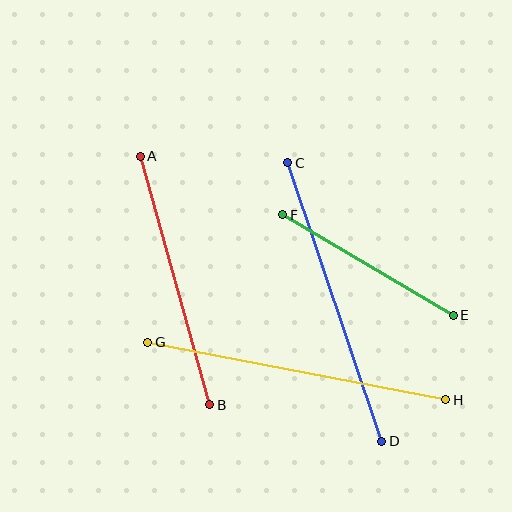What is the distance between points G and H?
The distance is approximately 304 pixels.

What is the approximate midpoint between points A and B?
The midpoint is at approximately (175, 280) pixels.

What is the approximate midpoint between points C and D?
The midpoint is at approximately (335, 302) pixels.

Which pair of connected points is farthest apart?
Points G and H are farthest apart.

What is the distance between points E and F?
The distance is approximately 198 pixels.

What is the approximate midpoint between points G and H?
The midpoint is at approximately (297, 371) pixels.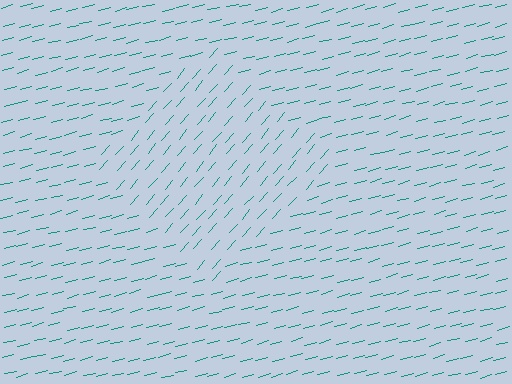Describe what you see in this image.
The image is filled with small teal line segments. A diamond region in the image has lines oriented differently from the surrounding lines, creating a visible texture boundary.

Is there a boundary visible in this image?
Yes, there is a texture boundary formed by a change in line orientation.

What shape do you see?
I see a diamond.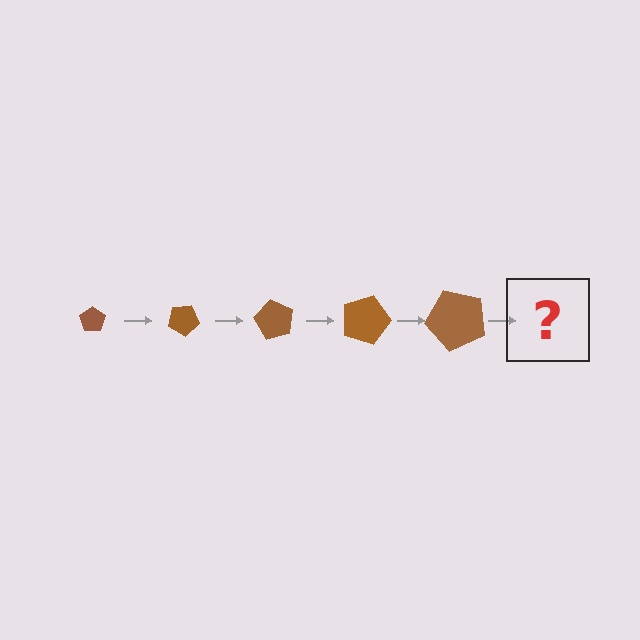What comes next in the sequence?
The next element should be a pentagon, larger than the previous one and rotated 150 degrees from the start.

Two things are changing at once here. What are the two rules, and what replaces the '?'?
The two rules are that the pentagon grows larger each step and it rotates 30 degrees each step. The '?' should be a pentagon, larger than the previous one and rotated 150 degrees from the start.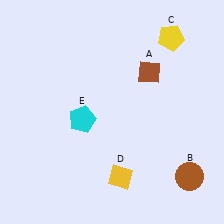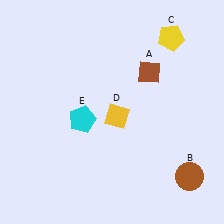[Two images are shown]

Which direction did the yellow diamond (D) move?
The yellow diamond (D) moved up.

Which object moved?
The yellow diamond (D) moved up.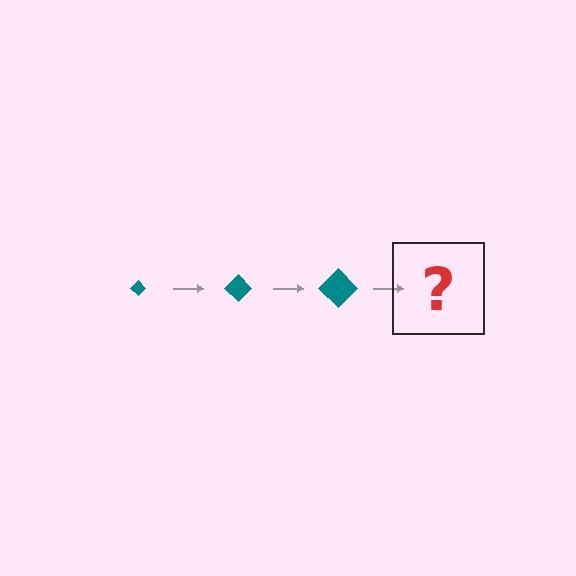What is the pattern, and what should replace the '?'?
The pattern is that the diamond gets progressively larger each step. The '?' should be a teal diamond, larger than the previous one.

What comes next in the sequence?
The next element should be a teal diamond, larger than the previous one.